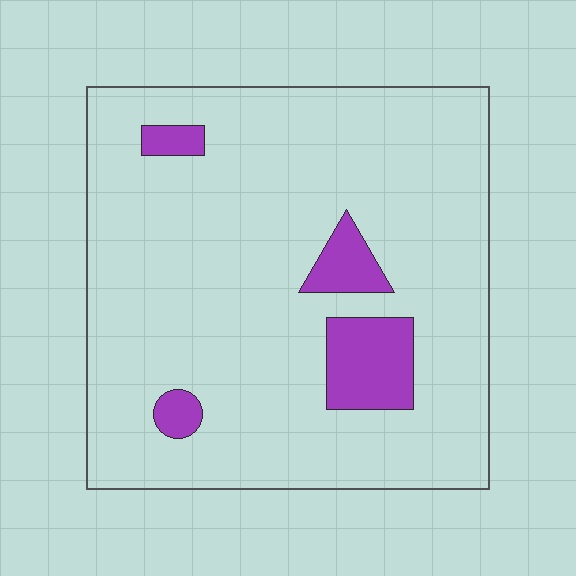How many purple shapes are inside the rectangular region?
4.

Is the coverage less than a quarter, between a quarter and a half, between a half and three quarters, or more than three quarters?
Less than a quarter.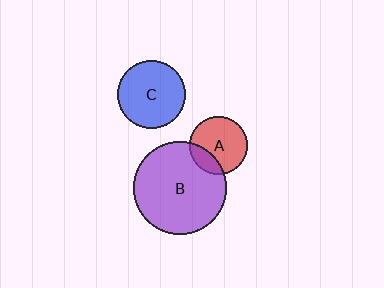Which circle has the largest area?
Circle B (purple).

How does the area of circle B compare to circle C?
Approximately 1.9 times.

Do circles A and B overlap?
Yes.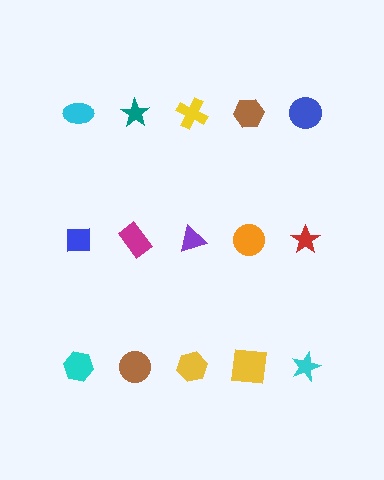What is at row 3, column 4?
A yellow square.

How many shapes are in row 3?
5 shapes.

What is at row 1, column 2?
A teal star.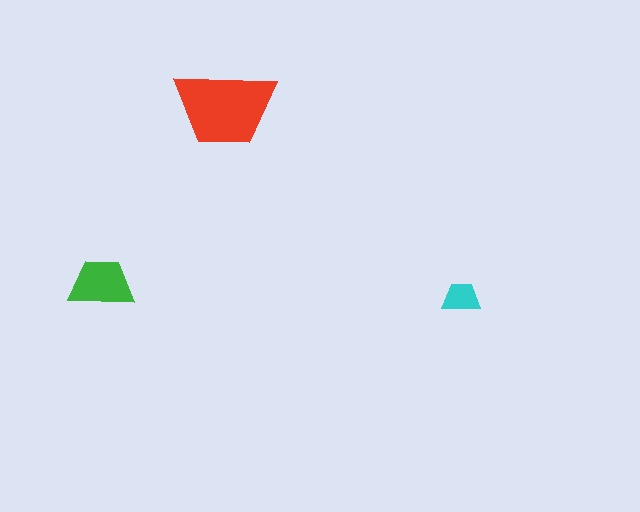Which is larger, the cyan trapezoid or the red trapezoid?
The red one.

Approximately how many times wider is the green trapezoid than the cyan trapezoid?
About 1.5 times wider.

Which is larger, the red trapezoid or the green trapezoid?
The red one.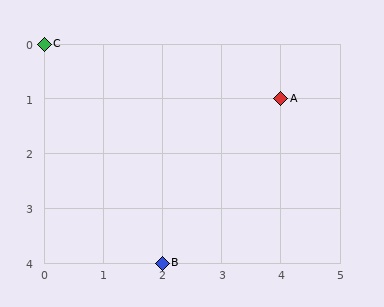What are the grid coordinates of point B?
Point B is at grid coordinates (2, 4).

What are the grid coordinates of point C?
Point C is at grid coordinates (0, 0).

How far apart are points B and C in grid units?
Points B and C are 2 columns and 4 rows apart (about 4.5 grid units diagonally).